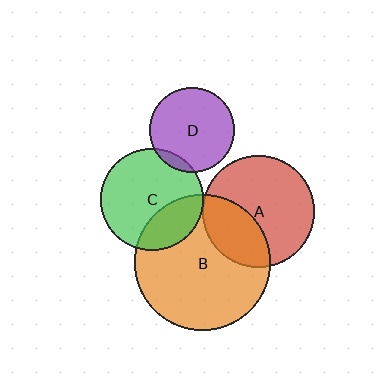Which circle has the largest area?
Circle B (orange).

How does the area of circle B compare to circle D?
Approximately 2.6 times.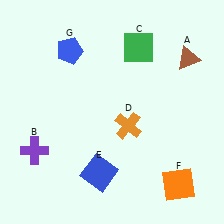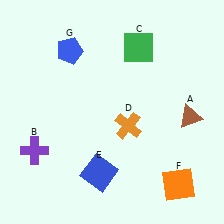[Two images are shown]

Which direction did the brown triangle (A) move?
The brown triangle (A) moved down.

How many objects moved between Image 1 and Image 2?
1 object moved between the two images.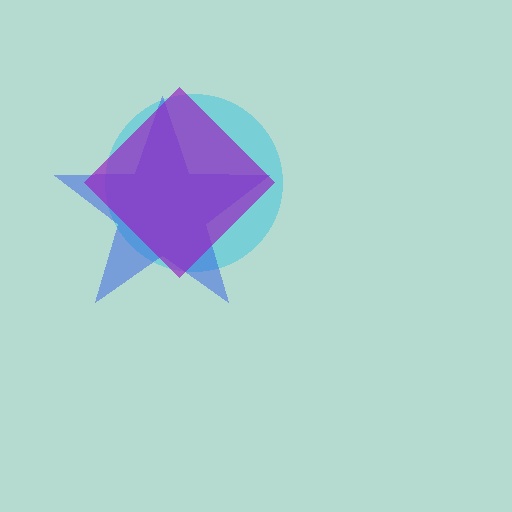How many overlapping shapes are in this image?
There are 3 overlapping shapes in the image.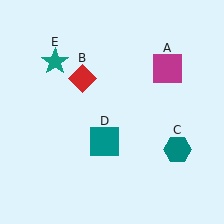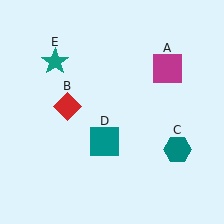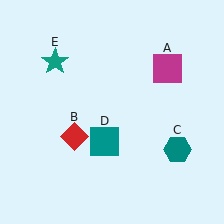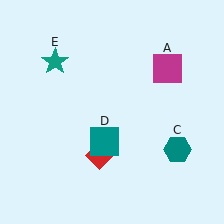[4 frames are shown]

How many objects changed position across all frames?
1 object changed position: red diamond (object B).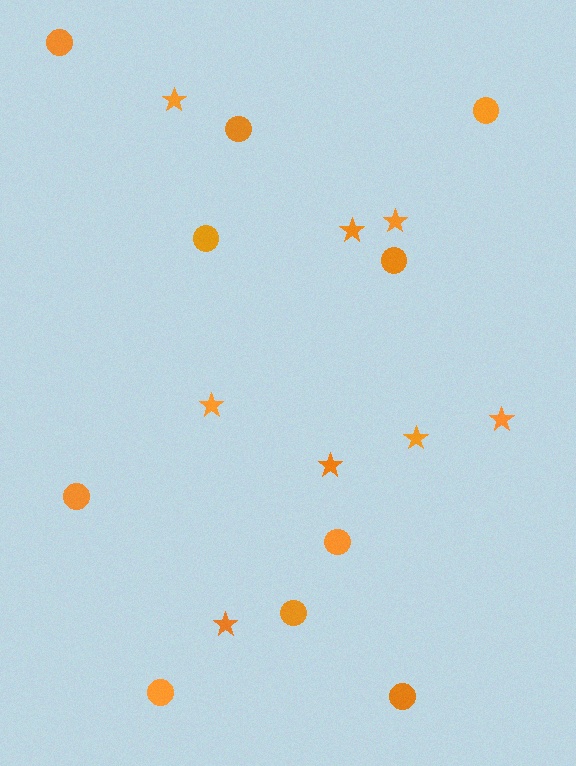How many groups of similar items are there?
There are 2 groups: one group of circles (10) and one group of stars (8).